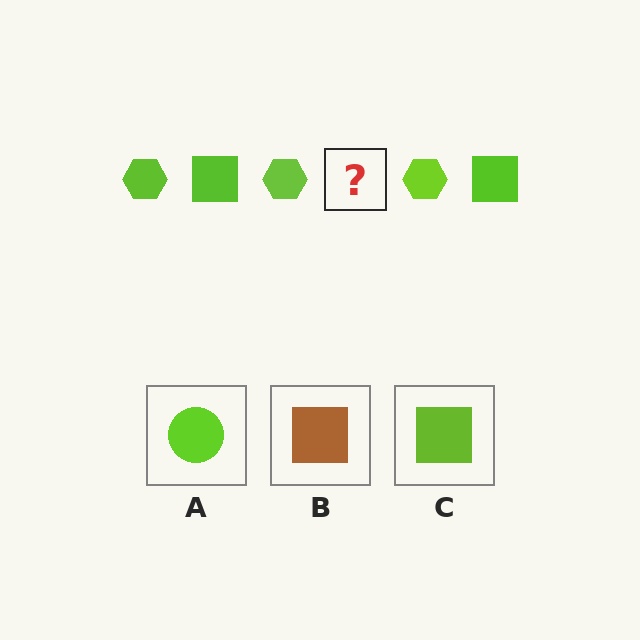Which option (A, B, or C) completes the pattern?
C.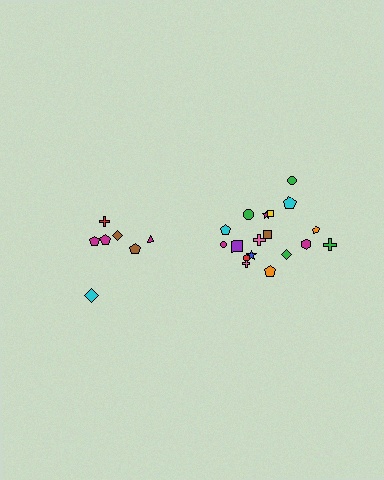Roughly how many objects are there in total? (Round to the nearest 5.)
Roughly 25 objects in total.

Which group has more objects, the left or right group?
The right group.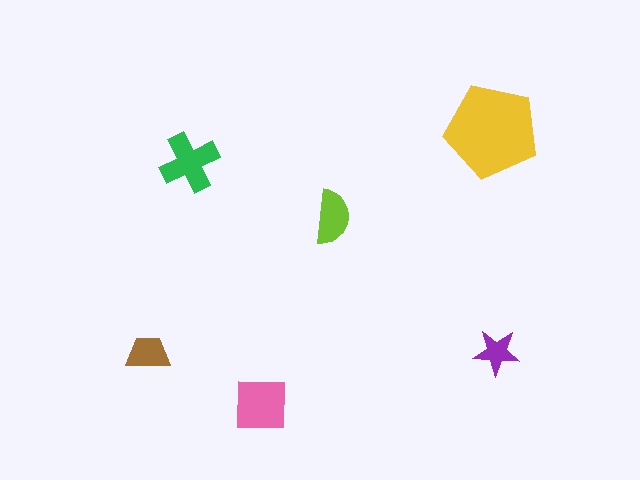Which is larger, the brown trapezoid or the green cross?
The green cross.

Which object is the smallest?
The purple star.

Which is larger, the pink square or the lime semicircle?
The pink square.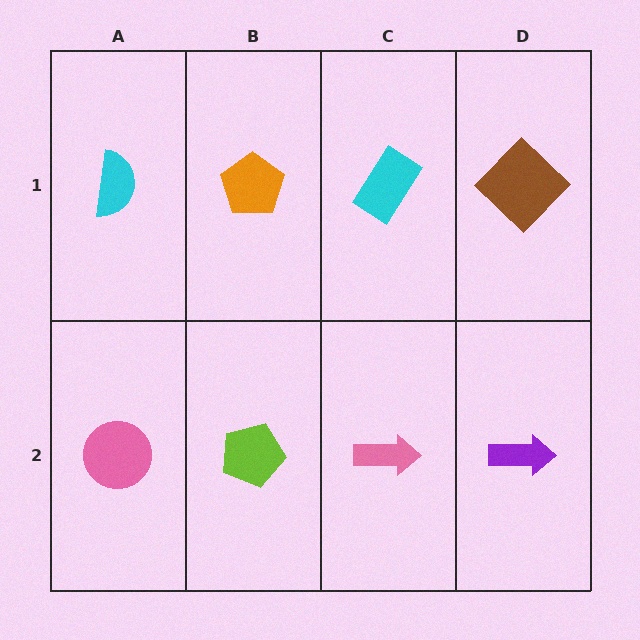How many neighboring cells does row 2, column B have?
3.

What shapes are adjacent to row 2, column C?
A cyan rectangle (row 1, column C), a lime pentagon (row 2, column B), a purple arrow (row 2, column D).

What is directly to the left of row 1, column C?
An orange pentagon.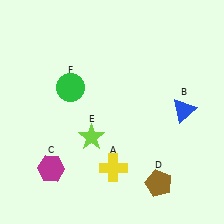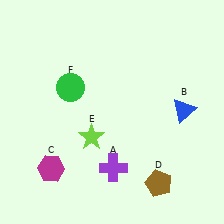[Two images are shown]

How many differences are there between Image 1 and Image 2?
There is 1 difference between the two images.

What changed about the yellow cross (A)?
In Image 1, A is yellow. In Image 2, it changed to purple.